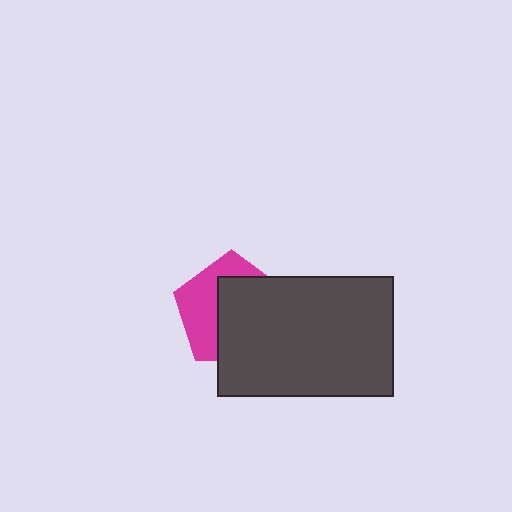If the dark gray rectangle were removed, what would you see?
You would see the complete magenta pentagon.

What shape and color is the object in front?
The object in front is a dark gray rectangle.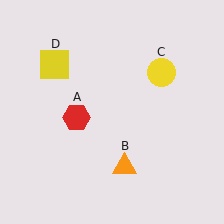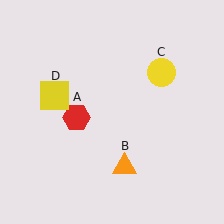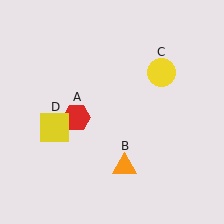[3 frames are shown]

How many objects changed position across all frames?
1 object changed position: yellow square (object D).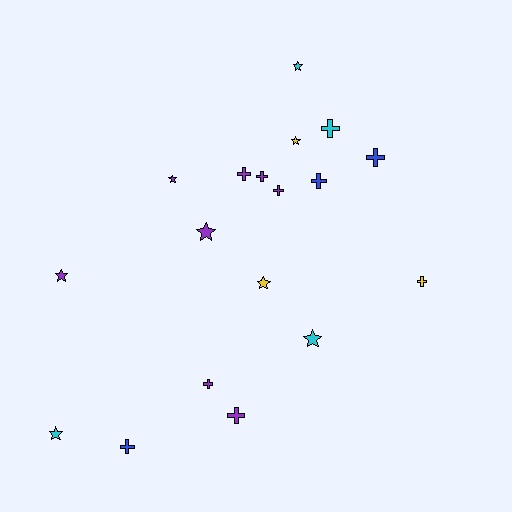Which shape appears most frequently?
Cross, with 10 objects.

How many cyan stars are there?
There are 3 cyan stars.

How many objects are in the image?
There are 18 objects.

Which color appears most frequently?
Purple, with 8 objects.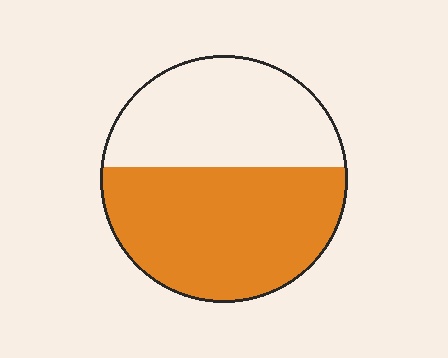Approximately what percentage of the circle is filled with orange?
Approximately 55%.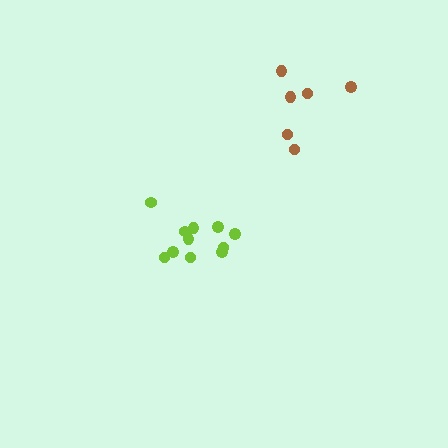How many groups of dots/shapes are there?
There are 2 groups.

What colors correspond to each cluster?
The clusters are colored: brown, lime.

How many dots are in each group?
Group 1: 6 dots, Group 2: 11 dots (17 total).